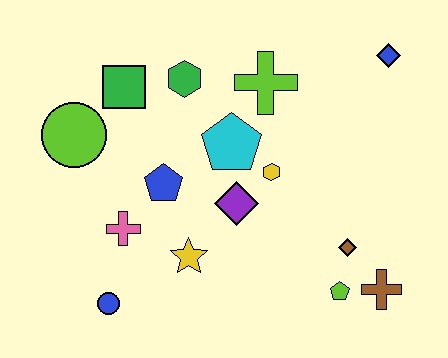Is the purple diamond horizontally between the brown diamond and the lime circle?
Yes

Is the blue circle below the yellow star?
Yes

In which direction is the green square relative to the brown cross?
The green square is to the left of the brown cross.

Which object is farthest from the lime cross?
The blue circle is farthest from the lime cross.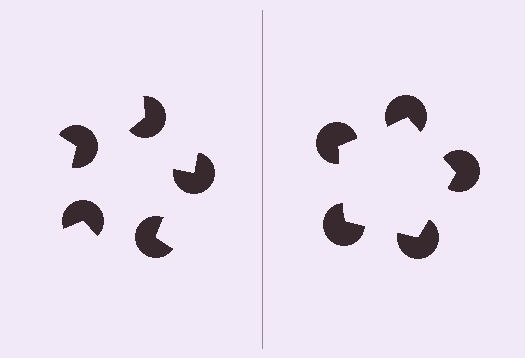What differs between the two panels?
The pac-man discs are positioned identically on both sides; only the wedge orientations differ. On the right they align to a pentagon; on the left they are misaligned.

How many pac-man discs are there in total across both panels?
10 — 5 on each side.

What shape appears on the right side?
An illusory pentagon.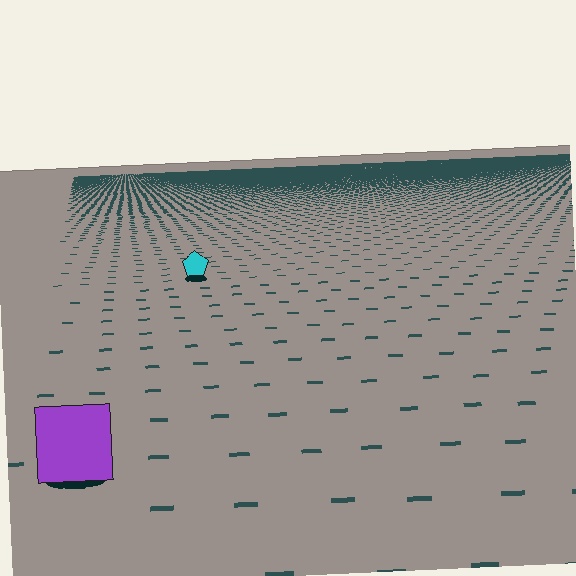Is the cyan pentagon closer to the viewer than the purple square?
No. The purple square is closer — you can tell from the texture gradient: the ground texture is coarser near it.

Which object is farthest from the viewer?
The cyan pentagon is farthest from the viewer. It appears smaller and the ground texture around it is denser.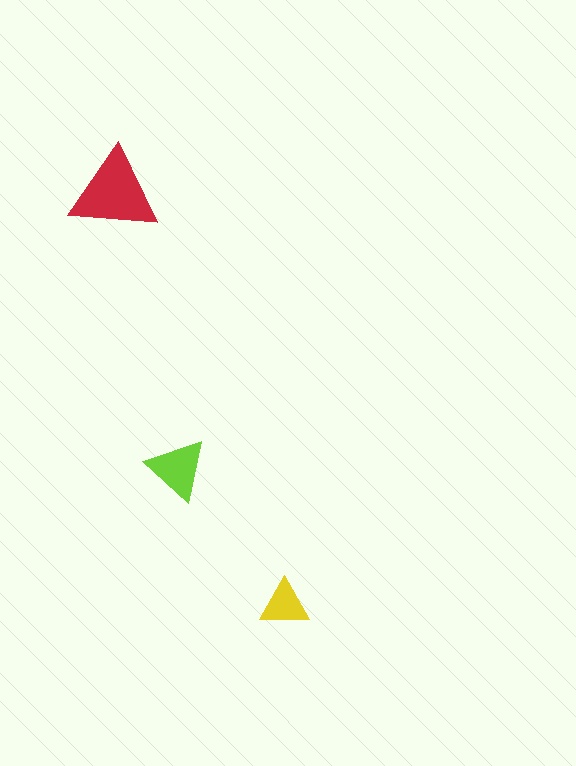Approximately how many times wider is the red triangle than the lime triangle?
About 1.5 times wider.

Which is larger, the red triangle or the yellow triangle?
The red one.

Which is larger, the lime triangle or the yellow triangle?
The lime one.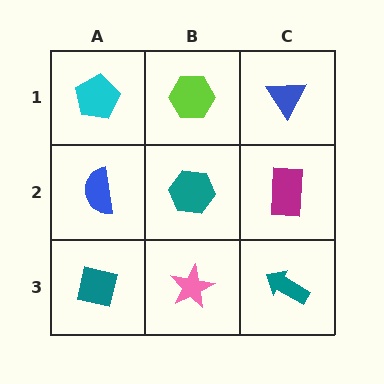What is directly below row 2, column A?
A teal square.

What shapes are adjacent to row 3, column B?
A teal hexagon (row 2, column B), a teal square (row 3, column A), a teal arrow (row 3, column C).